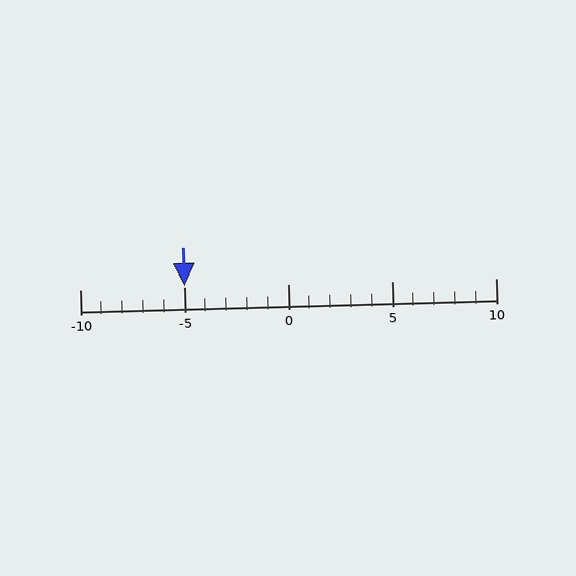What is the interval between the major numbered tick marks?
The major tick marks are spaced 5 units apart.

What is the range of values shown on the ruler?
The ruler shows values from -10 to 10.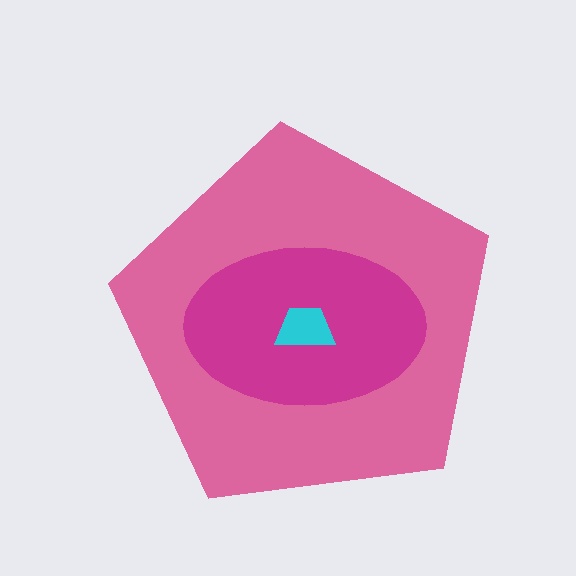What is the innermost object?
The cyan trapezoid.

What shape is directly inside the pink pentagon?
The magenta ellipse.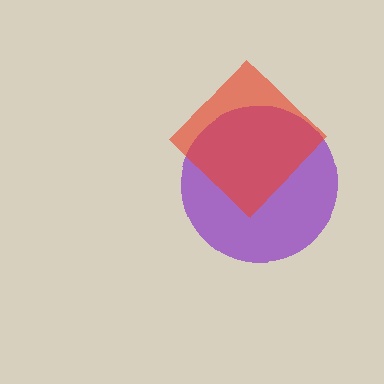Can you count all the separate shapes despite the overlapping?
Yes, there are 2 separate shapes.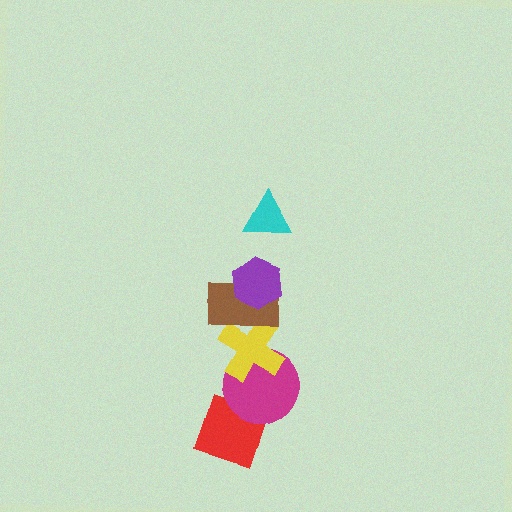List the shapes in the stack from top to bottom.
From top to bottom: the cyan triangle, the purple hexagon, the brown rectangle, the yellow cross, the magenta circle, the red diamond.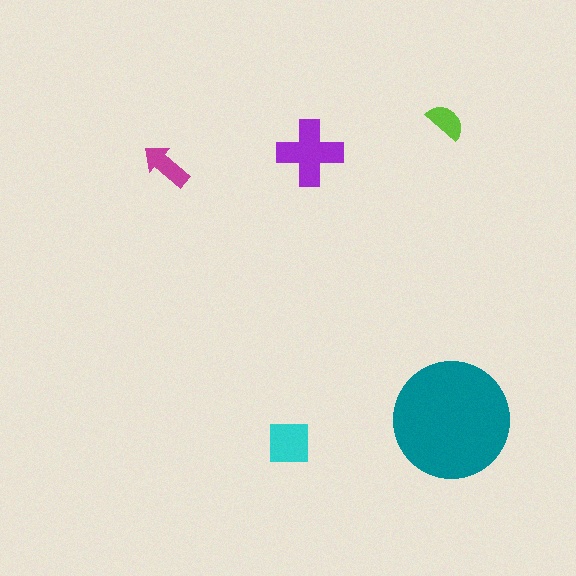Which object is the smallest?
The lime semicircle.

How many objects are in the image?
There are 5 objects in the image.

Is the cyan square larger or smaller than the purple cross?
Smaller.